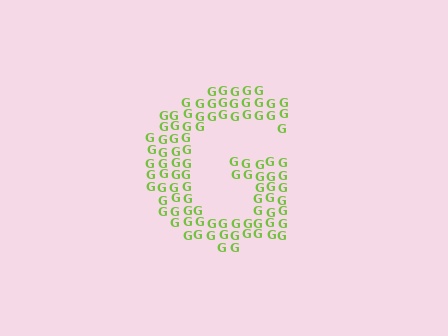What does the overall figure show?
The overall figure shows the letter G.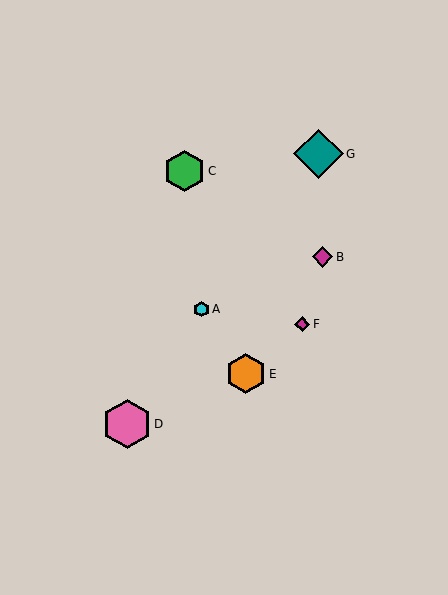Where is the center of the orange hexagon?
The center of the orange hexagon is at (246, 374).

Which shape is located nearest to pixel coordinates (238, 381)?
The orange hexagon (labeled E) at (246, 374) is nearest to that location.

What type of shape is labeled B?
Shape B is a magenta diamond.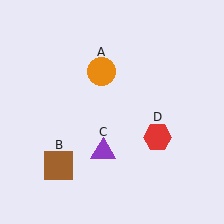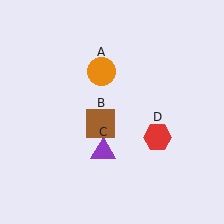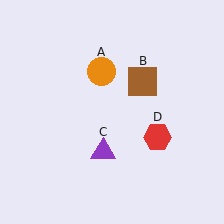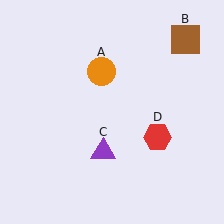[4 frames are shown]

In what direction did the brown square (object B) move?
The brown square (object B) moved up and to the right.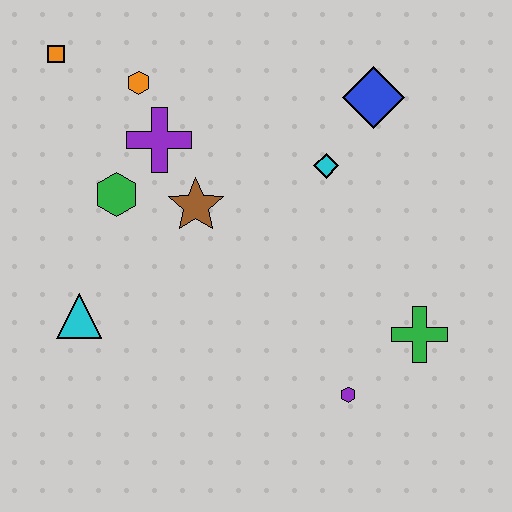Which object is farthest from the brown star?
The green cross is farthest from the brown star.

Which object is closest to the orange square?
The orange hexagon is closest to the orange square.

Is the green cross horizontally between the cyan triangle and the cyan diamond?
No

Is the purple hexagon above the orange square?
No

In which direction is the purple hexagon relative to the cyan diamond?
The purple hexagon is below the cyan diamond.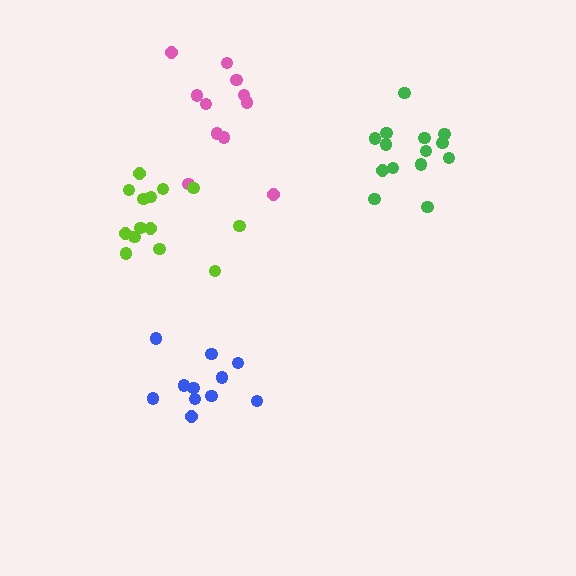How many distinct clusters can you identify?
There are 4 distinct clusters.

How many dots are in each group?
Group 1: 11 dots, Group 2: 11 dots, Group 3: 14 dots, Group 4: 14 dots (50 total).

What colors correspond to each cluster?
The clusters are colored: blue, pink, lime, green.